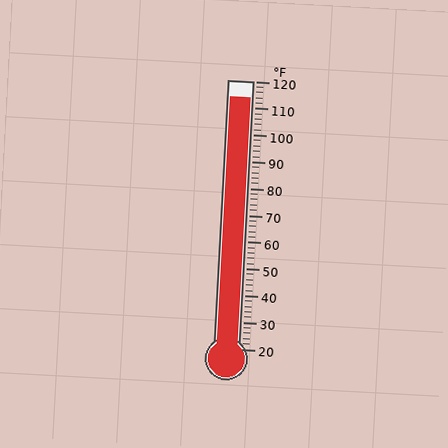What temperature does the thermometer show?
The thermometer shows approximately 114°F.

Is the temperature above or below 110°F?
The temperature is above 110°F.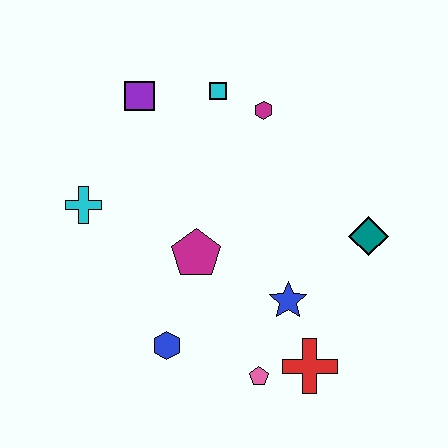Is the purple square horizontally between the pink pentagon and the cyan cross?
Yes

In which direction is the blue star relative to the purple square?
The blue star is below the purple square.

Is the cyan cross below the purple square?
Yes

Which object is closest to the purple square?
The cyan square is closest to the purple square.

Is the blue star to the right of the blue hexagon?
Yes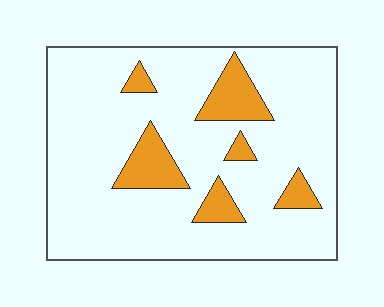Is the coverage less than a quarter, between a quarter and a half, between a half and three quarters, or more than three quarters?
Less than a quarter.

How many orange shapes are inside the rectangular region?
6.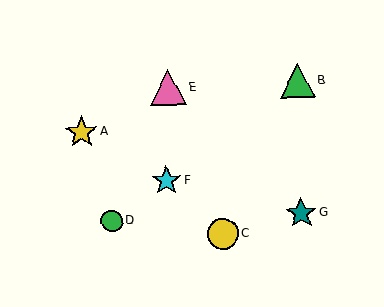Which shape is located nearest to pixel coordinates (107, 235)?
The green circle (labeled D) at (112, 221) is nearest to that location.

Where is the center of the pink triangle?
The center of the pink triangle is at (168, 88).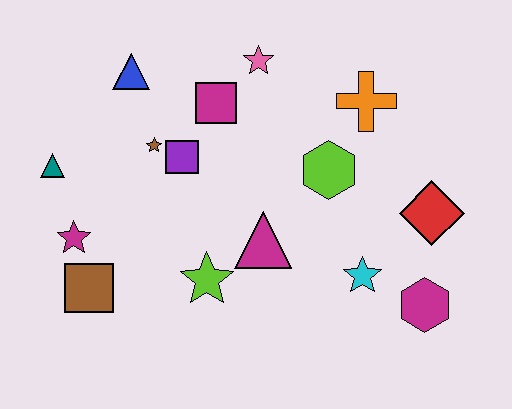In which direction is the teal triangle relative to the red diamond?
The teal triangle is to the left of the red diamond.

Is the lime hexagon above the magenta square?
No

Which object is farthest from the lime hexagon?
The teal triangle is farthest from the lime hexagon.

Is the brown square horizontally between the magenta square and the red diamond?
No